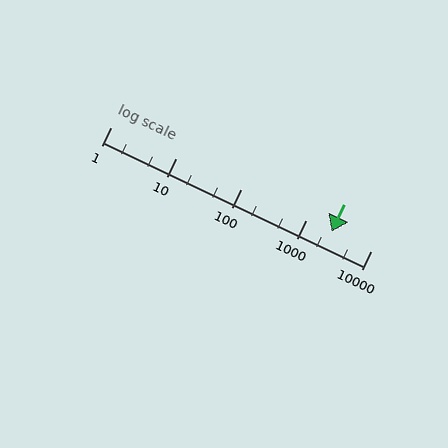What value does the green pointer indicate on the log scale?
The pointer indicates approximately 2500.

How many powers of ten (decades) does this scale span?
The scale spans 4 decades, from 1 to 10000.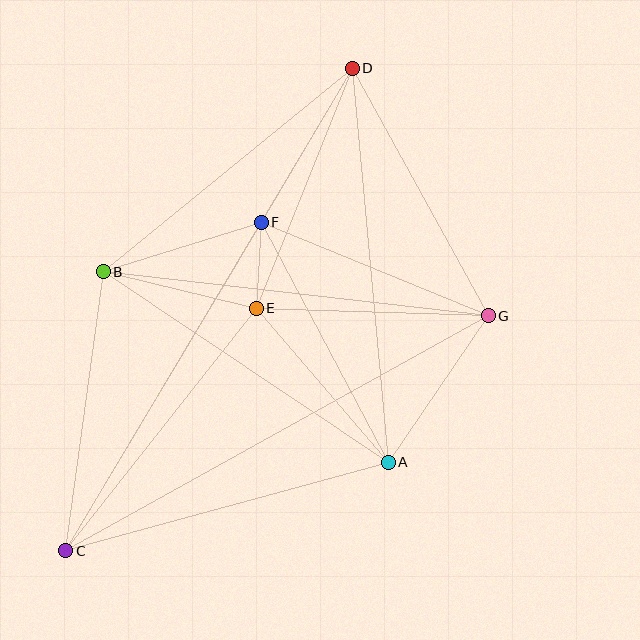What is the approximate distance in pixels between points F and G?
The distance between F and G is approximately 246 pixels.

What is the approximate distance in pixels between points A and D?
The distance between A and D is approximately 396 pixels.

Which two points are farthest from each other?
Points C and D are farthest from each other.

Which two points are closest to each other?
Points E and F are closest to each other.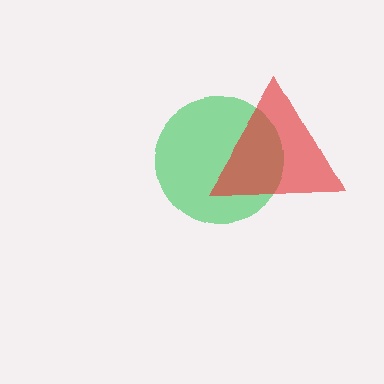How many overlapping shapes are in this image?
There are 2 overlapping shapes in the image.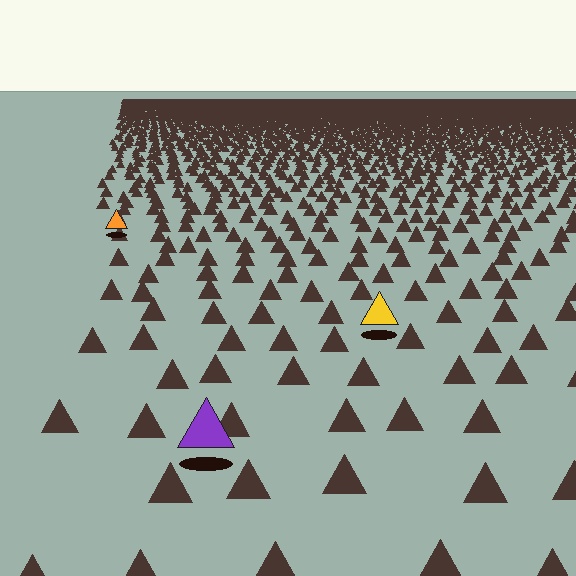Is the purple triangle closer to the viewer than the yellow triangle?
Yes. The purple triangle is closer — you can tell from the texture gradient: the ground texture is coarser near it.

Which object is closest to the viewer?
The purple triangle is closest. The texture marks near it are larger and more spread out.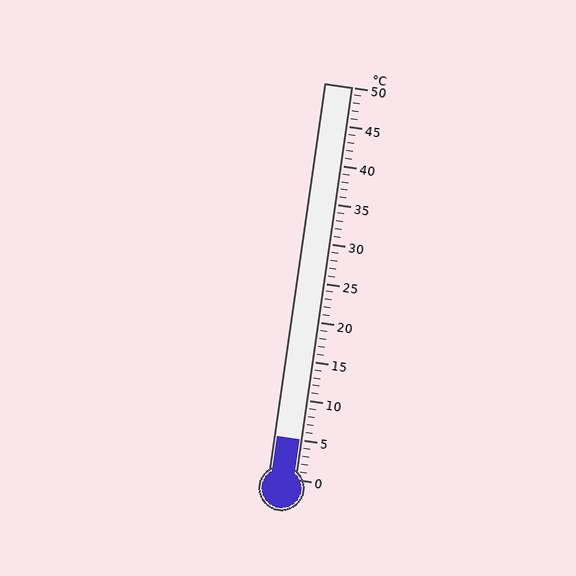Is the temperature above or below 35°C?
The temperature is below 35°C.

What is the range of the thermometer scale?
The thermometer scale ranges from 0°C to 50°C.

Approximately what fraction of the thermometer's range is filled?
The thermometer is filled to approximately 10% of its range.